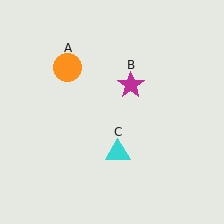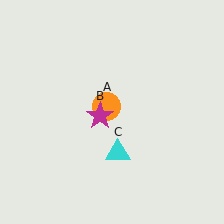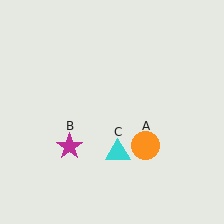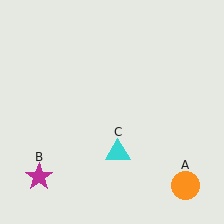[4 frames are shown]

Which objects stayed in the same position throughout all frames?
Cyan triangle (object C) remained stationary.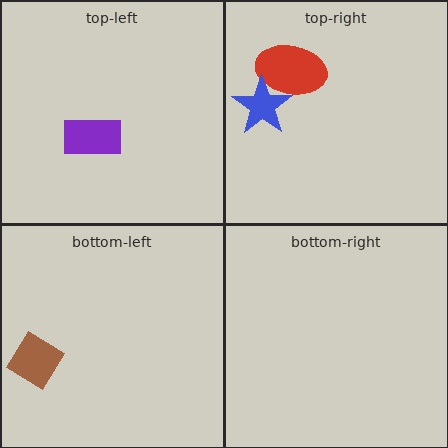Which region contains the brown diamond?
The bottom-left region.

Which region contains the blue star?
The top-right region.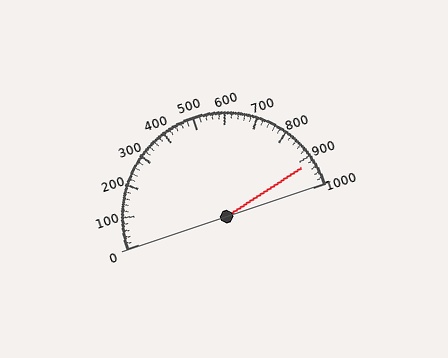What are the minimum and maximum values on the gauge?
The gauge ranges from 0 to 1000.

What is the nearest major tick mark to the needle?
The nearest major tick mark is 900.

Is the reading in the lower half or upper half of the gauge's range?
The reading is in the upper half of the range (0 to 1000).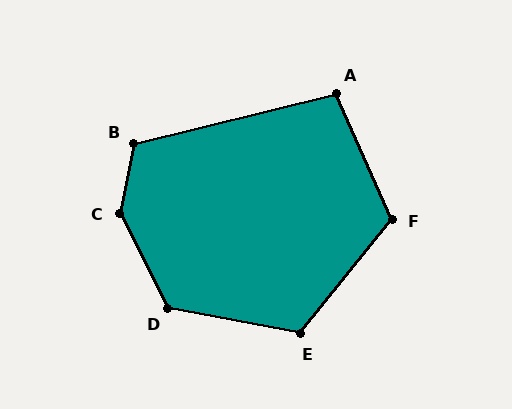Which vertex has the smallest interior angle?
A, at approximately 100 degrees.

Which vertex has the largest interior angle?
C, at approximately 142 degrees.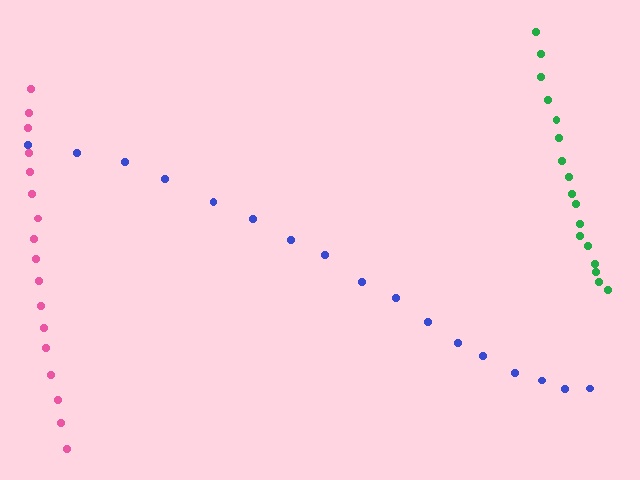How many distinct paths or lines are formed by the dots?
There are 3 distinct paths.